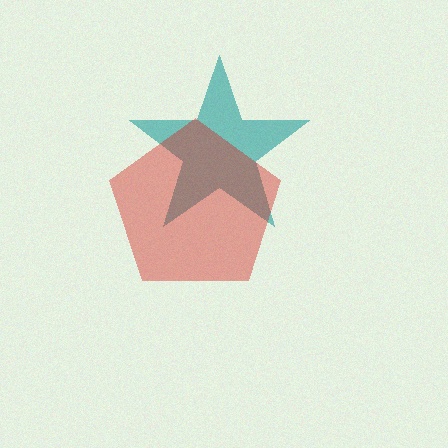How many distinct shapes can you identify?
There are 2 distinct shapes: a teal star, a red pentagon.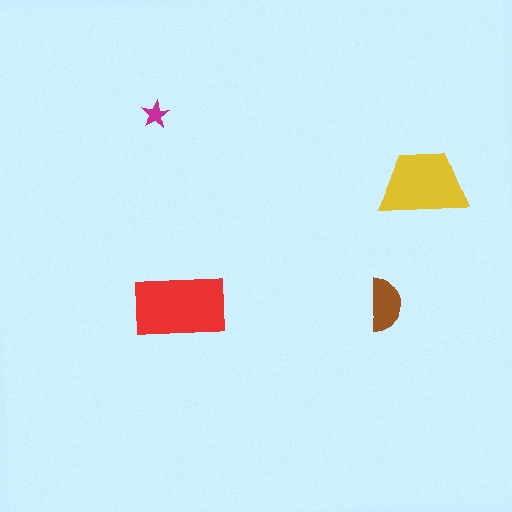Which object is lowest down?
The brown semicircle is bottommost.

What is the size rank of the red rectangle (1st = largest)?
1st.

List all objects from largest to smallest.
The red rectangle, the yellow trapezoid, the brown semicircle, the magenta star.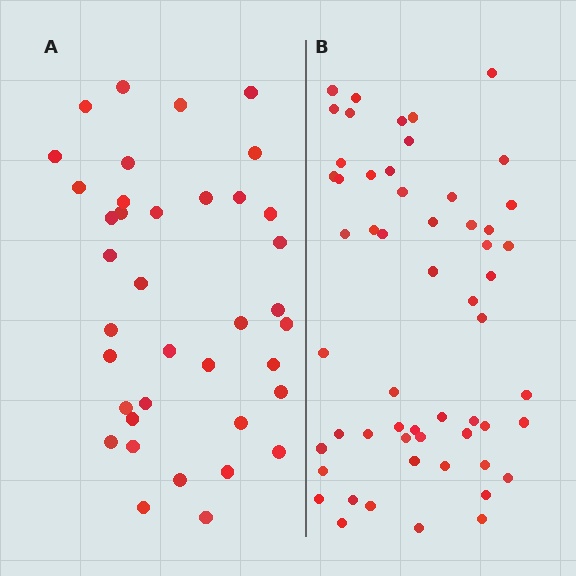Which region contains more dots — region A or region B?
Region B (the right region) has more dots.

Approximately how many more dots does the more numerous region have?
Region B has approximately 20 more dots than region A.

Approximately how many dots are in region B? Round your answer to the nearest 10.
About 60 dots. (The exact count is 56, which rounds to 60.)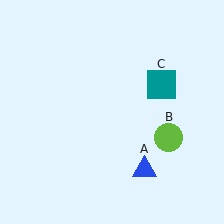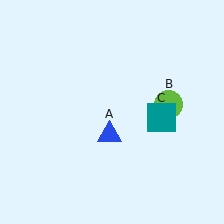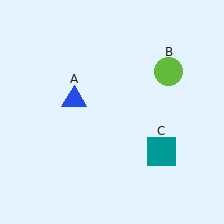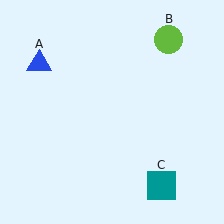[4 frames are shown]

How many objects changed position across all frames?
3 objects changed position: blue triangle (object A), lime circle (object B), teal square (object C).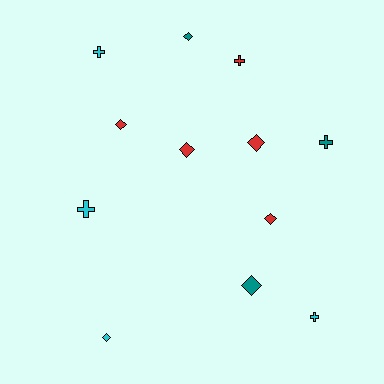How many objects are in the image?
There are 12 objects.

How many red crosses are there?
There is 1 red cross.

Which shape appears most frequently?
Diamond, with 7 objects.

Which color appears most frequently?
Red, with 5 objects.